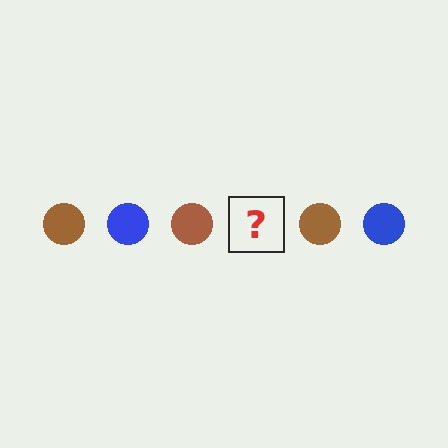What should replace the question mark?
The question mark should be replaced with a blue circle.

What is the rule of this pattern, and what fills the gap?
The rule is that the pattern cycles through brown, blue circles. The gap should be filled with a blue circle.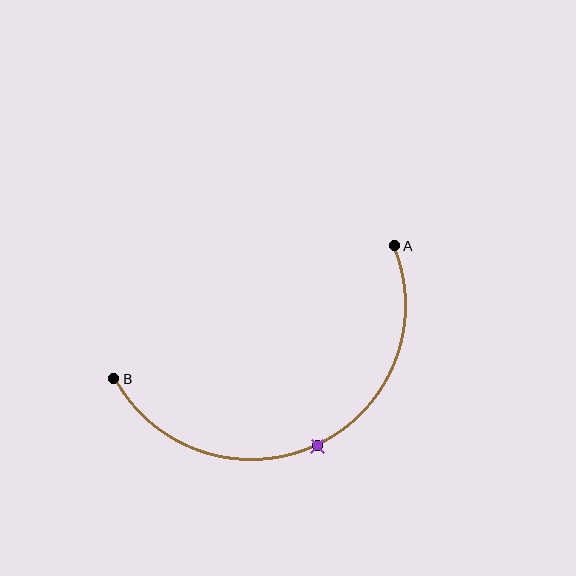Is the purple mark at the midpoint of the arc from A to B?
Yes. The purple mark lies on the arc at equal arc-length from both A and B — it is the arc midpoint.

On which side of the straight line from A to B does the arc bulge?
The arc bulges below the straight line connecting A and B.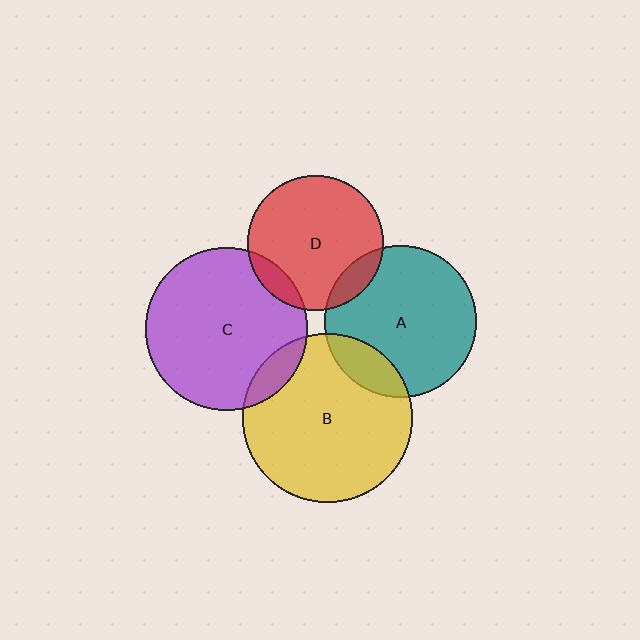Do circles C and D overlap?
Yes.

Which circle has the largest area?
Circle B (yellow).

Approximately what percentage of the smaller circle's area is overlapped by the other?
Approximately 10%.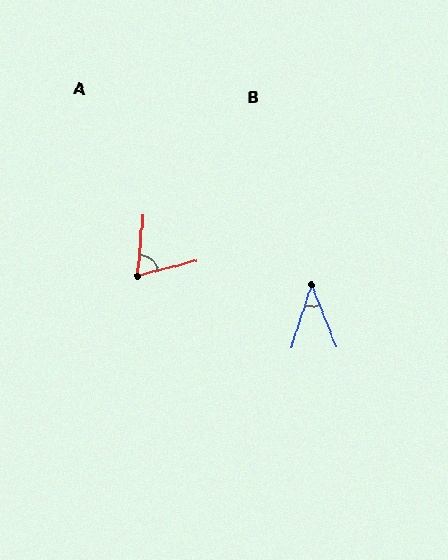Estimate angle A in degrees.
Approximately 70 degrees.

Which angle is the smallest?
B, at approximately 39 degrees.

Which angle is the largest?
A, at approximately 70 degrees.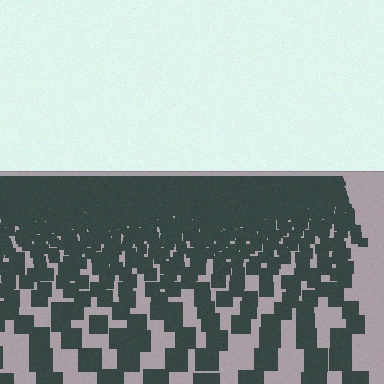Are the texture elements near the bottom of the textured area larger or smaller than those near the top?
Larger. Near the bottom, elements are closer to the viewer and appear at a bigger on-screen size.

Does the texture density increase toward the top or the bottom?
Density increases toward the top.